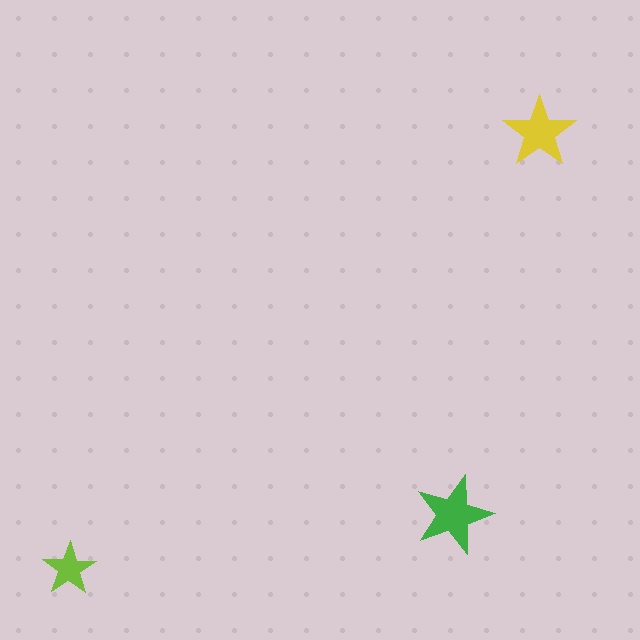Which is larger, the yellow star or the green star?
The green one.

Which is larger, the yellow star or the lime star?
The yellow one.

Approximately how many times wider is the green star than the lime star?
About 1.5 times wider.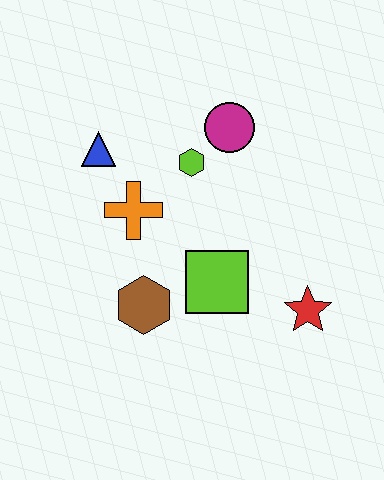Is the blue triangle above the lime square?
Yes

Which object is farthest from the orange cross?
The red star is farthest from the orange cross.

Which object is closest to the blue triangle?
The orange cross is closest to the blue triangle.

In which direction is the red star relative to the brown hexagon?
The red star is to the right of the brown hexagon.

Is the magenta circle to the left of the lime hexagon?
No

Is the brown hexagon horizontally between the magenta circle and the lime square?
No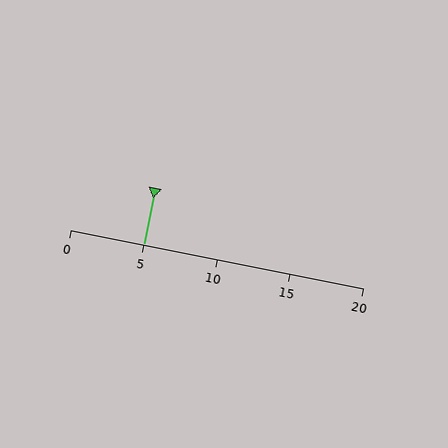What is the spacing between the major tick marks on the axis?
The major ticks are spaced 5 apart.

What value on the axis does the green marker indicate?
The marker indicates approximately 5.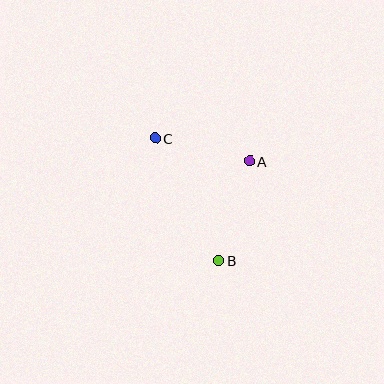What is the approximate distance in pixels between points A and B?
The distance between A and B is approximately 104 pixels.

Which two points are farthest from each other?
Points B and C are farthest from each other.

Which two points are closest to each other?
Points A and C are closest to each other.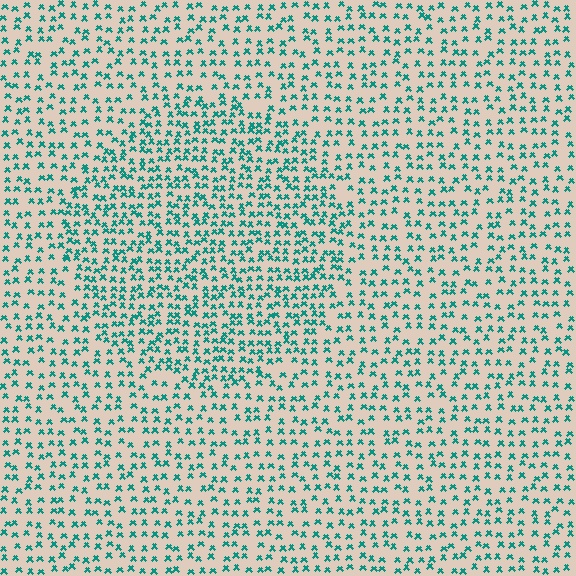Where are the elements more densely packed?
The elements are more densely packed inside the circle boundary.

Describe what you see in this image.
The image contains small teal elements arranged at two different densities. A circle-shaped region is visible where the elements are more densely packed than the surrounding area.